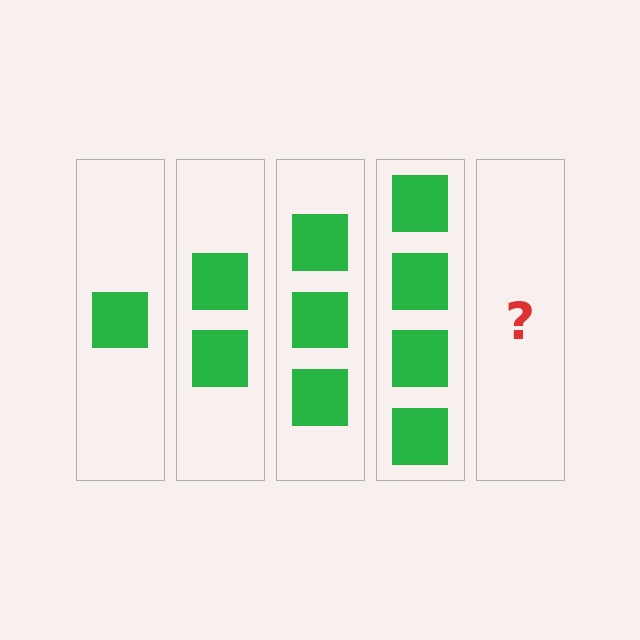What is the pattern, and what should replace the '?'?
The pattern is that each step adds one more square. The '?' should be 5 squares.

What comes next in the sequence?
The next element should be 5 squares.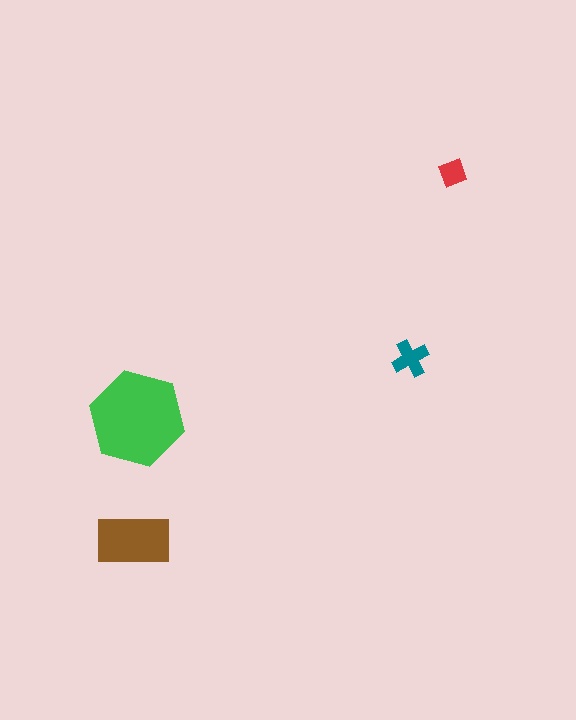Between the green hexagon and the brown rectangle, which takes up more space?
The green hexagon.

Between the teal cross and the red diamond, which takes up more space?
The teal cross.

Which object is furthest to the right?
The red diamond is rightmost.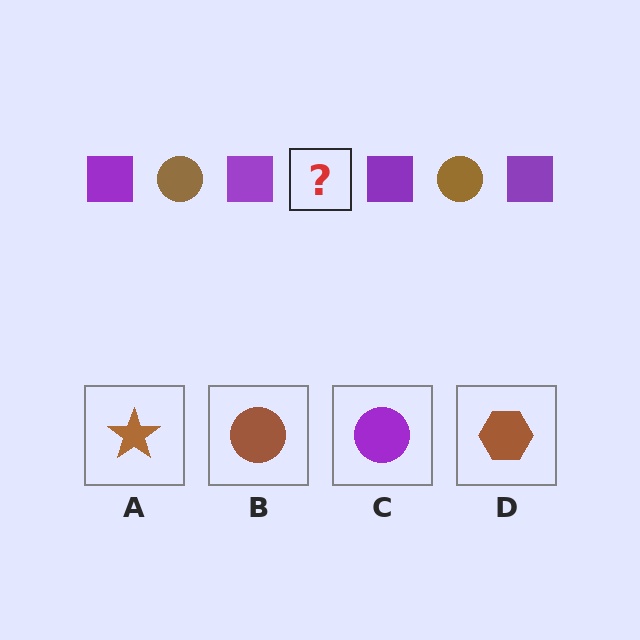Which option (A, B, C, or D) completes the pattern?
B.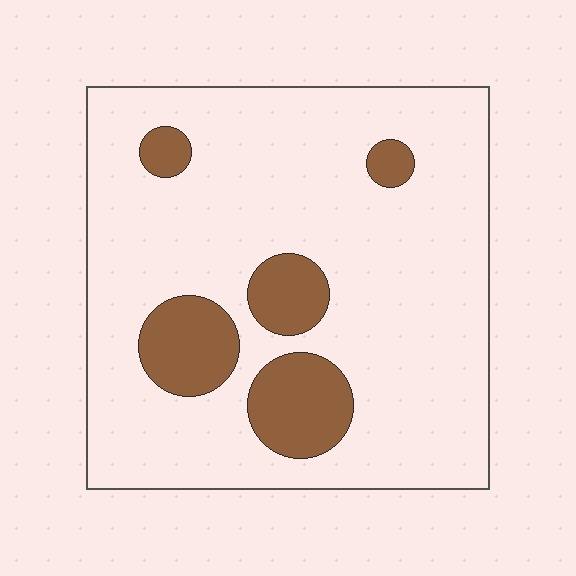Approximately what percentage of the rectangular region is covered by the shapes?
Approximately 15%.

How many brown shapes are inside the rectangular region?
5.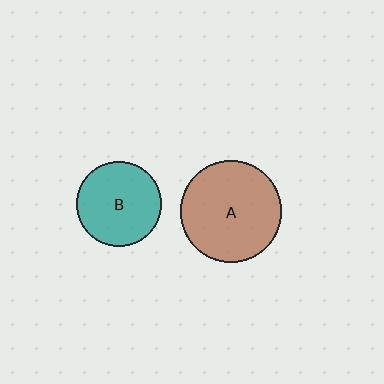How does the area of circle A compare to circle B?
Approximately 1.4 times.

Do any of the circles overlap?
No, none of the circles overlap.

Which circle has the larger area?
Circle A (brown).